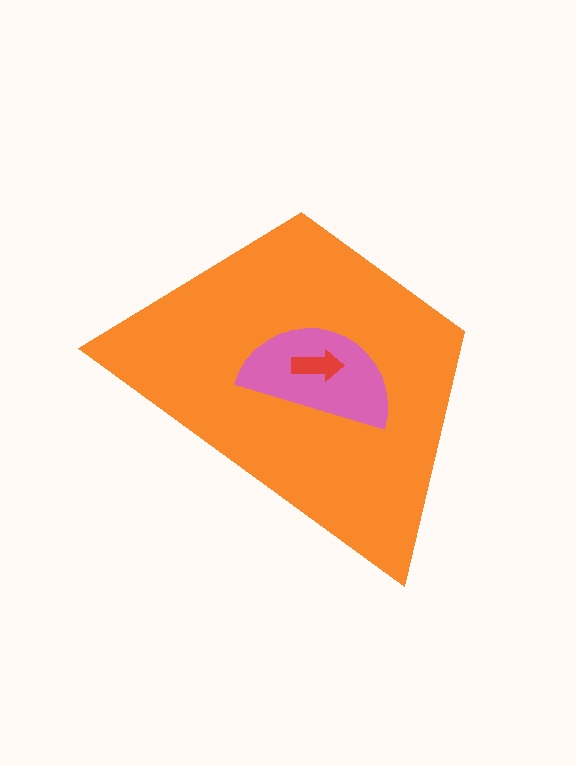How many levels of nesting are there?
3.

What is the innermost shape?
The red arrow.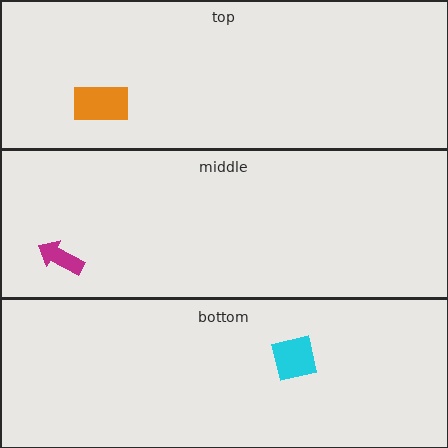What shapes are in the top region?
The orange rectangle.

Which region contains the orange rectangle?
The top region.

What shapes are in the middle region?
The magenta arrow.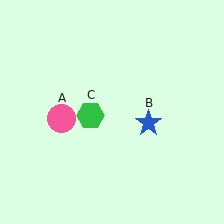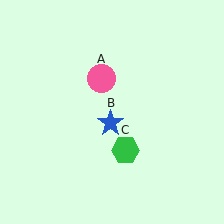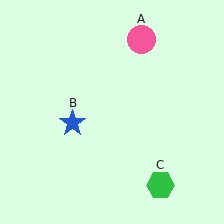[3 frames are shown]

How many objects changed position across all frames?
3 objects changed position: pink circle (object A), blue star (object B), green hexagon (object C).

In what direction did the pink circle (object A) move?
The pink circle (object A) moved up and to the right.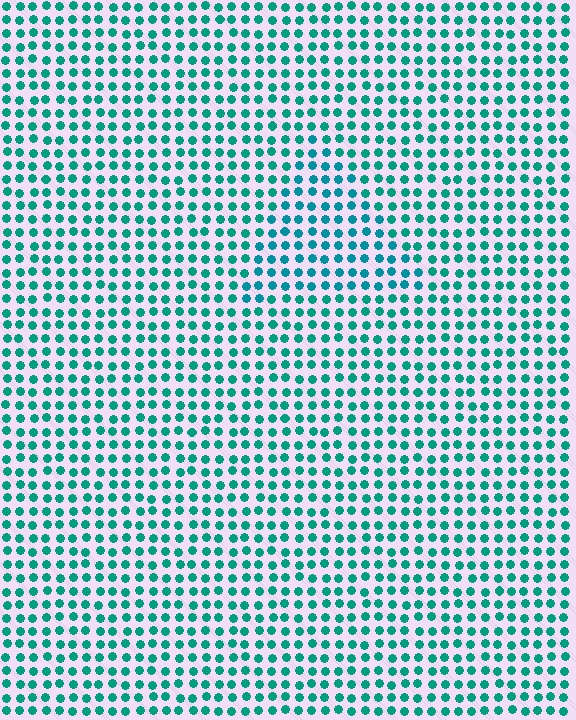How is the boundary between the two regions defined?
The boundary is defined purely by a slight shift in hue (about 17 degrees). Spacing, size, and orientation are identical on both sides.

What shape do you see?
I see a triangle.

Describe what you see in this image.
The image is filled with small teal elements in a uniform arrangement. A triangle-shaped region is visible where the elements are tinted to a slightly different hue, forming a subtle color boundary.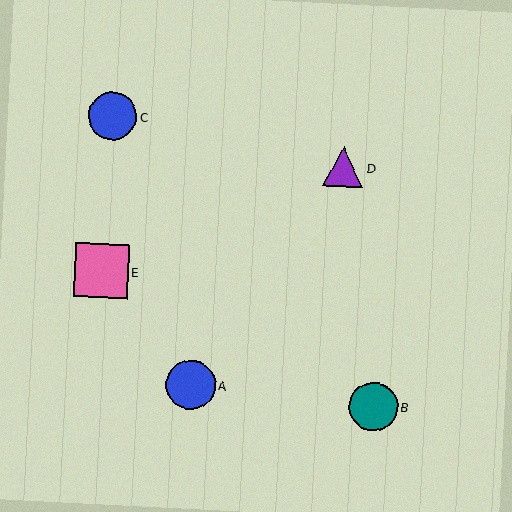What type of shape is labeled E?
Shape E is a pink square.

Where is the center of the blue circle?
The center of the blue circle is at (113, 116).